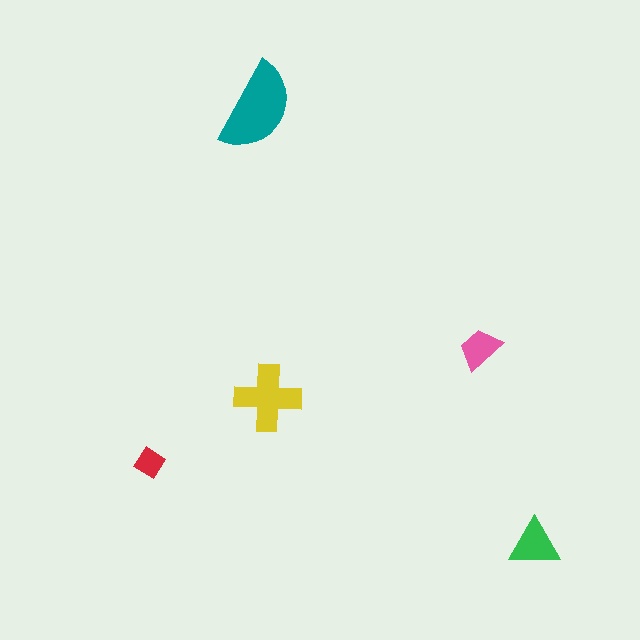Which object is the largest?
The teal semicircle.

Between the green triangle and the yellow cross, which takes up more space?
The yellow cross.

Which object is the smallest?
The red diamond.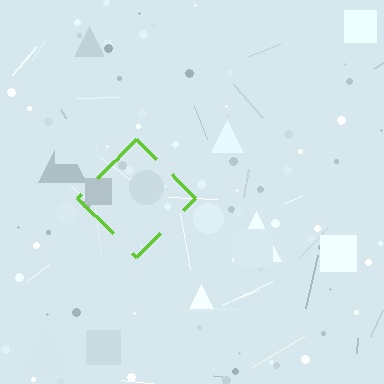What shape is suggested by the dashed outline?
The dashed outline suggests a diamond.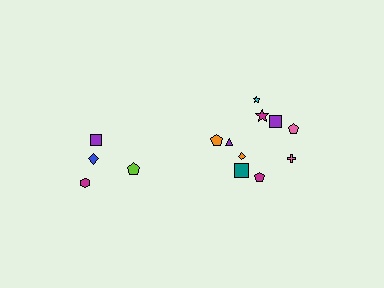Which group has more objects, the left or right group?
The right group.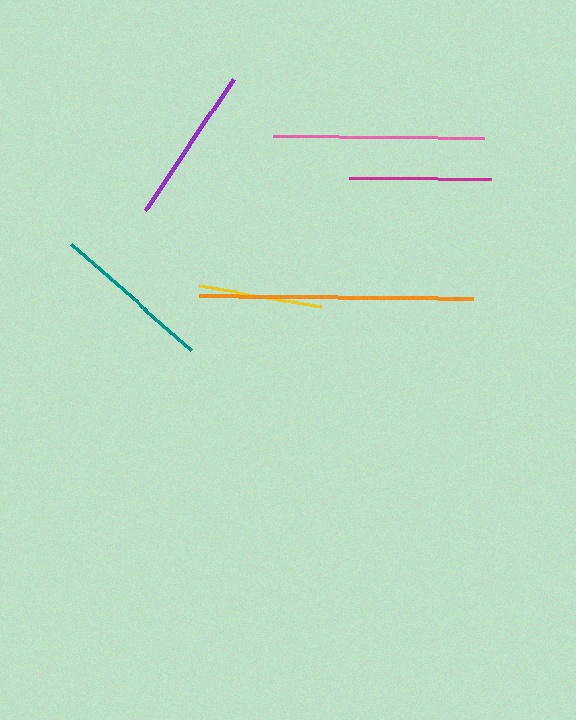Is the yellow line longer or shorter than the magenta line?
The magenta line is longer than the yellow line.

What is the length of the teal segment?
The teal segment is approximately 160 pixels long.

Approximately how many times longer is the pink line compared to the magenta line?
The pink line is approximately 1.5 times the length of the magenta line.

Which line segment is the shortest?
The yellow line is the shortest at approximately 124 pixels.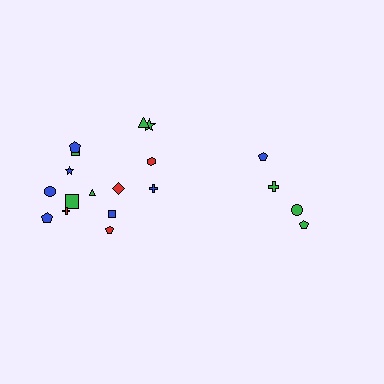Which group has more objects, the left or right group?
The left group.